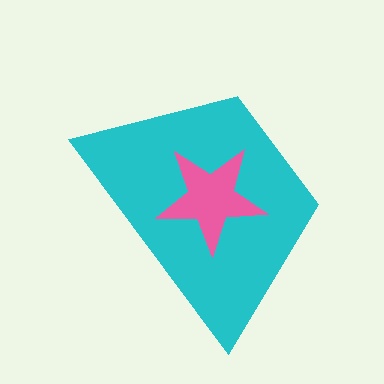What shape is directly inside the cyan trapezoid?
The pink star.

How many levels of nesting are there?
2.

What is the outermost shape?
The cyan trapezoid.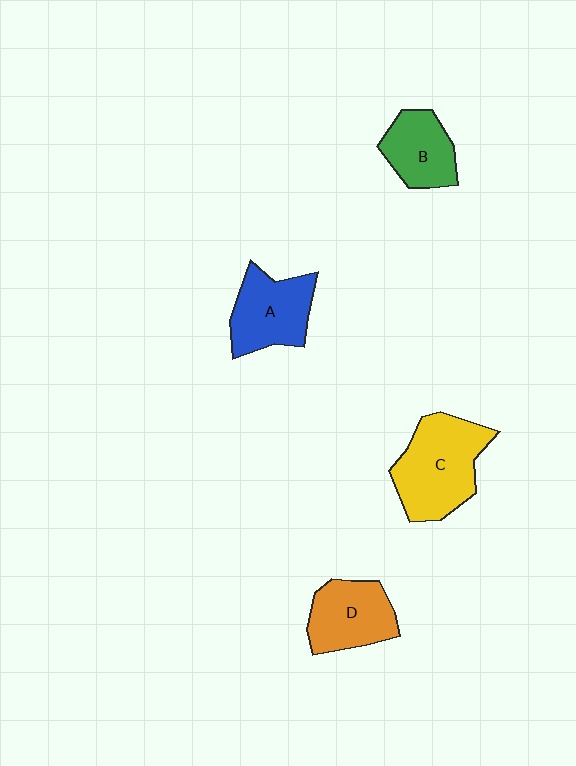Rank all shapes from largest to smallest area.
From largest to smallest: C (yellow), A (blue), D (orange), B (green).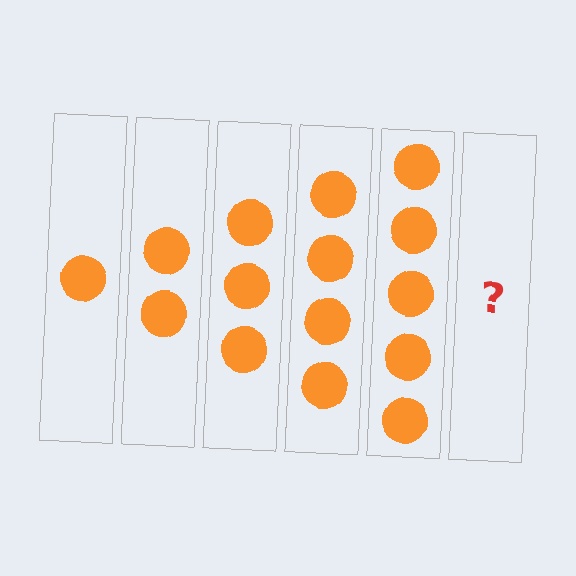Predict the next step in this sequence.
The next step is 6 circles.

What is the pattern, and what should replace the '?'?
The pattern is that each step adds one more circle. The '?' should be 6 circles.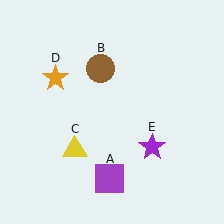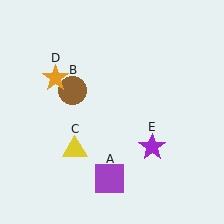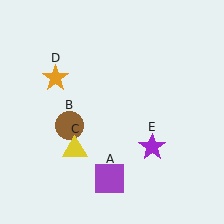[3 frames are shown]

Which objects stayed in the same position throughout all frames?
Purple square (object A) and yellow triangle (object C) and orange star (object D) and purple star (object E) remained stationary.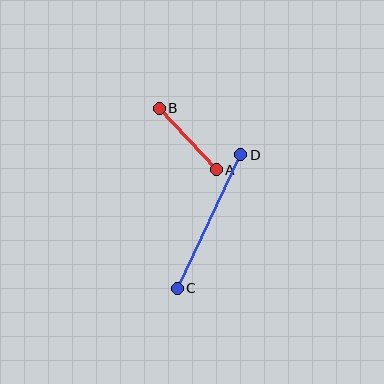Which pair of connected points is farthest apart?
Points C and D are farthest apart.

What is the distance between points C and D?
The distance is approximately 148 pixels.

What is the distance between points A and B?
The distance is approximately 84 pixels.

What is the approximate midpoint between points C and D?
The midpoint is at approximately (209, 221) pixels.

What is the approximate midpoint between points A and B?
The midpoint is at approximately (188, 139) pixels.